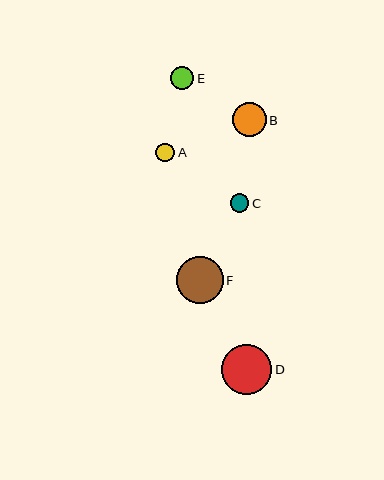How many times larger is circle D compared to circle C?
Circle D is approximately 2.7 times the size of circle C.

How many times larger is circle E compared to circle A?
Circle E is approximately 1.2 times the size of circle A.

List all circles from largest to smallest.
From largest to smallest: D, F, B, E, A, C.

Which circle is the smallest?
Circle C is the smallest with a size of approximately 19 pixels.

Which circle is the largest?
Circle D is the largest with a size of approximately 50 pixels.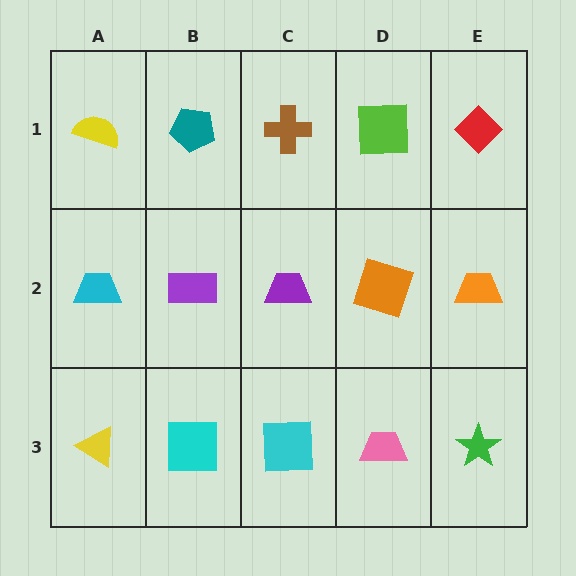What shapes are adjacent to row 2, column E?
A red diamond (row 1, column E), a green star (row 3, column E), an orange square (row 2, column D).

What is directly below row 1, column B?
A purple rectangle.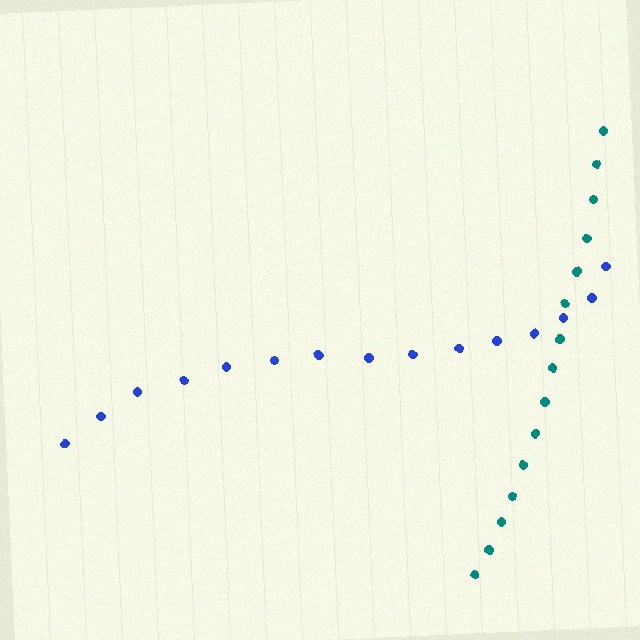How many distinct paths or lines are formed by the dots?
There are 2 distinct paths.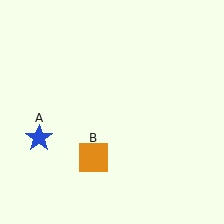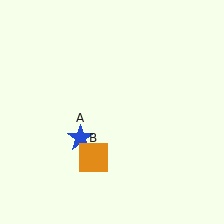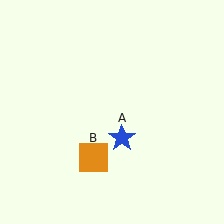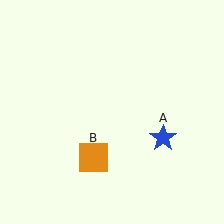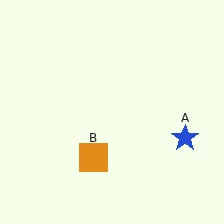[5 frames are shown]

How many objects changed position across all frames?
1 object changed position: blue star (object A).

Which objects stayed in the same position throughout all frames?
Orange square (object B) remained stationary.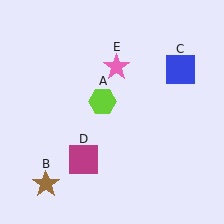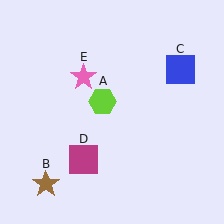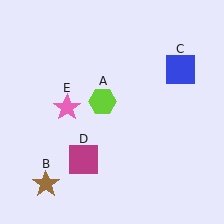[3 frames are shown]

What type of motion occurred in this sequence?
The pink star (object E) rotated counterclockwise around the center of the scene.